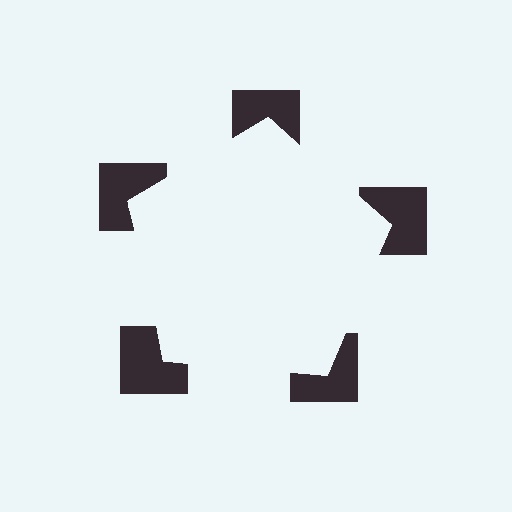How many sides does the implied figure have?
5 sides.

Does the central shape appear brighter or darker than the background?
It typically appears slightly brighter than the background, even though no actual brightness change is drawn.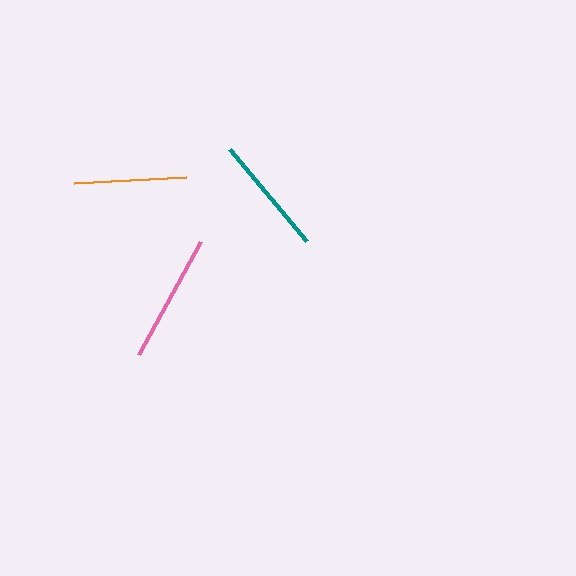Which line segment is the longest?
The pink line is the longest at approximately 130 pixels.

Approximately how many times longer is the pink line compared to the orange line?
The pink line is approximately 1.2 times the length of the orange line.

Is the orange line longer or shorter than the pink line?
The pink line is longer than the orange line.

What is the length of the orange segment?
The orange segment is approximately 112 pixels long.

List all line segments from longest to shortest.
From longest to shortest: pink, teal, orange.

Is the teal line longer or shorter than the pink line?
The pink line is longer than the teal line.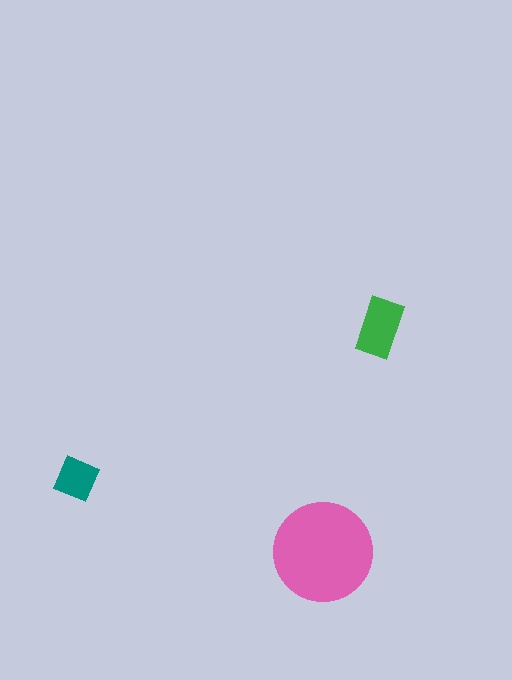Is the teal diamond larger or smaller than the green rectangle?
Smaller.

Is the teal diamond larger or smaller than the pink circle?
Smaller.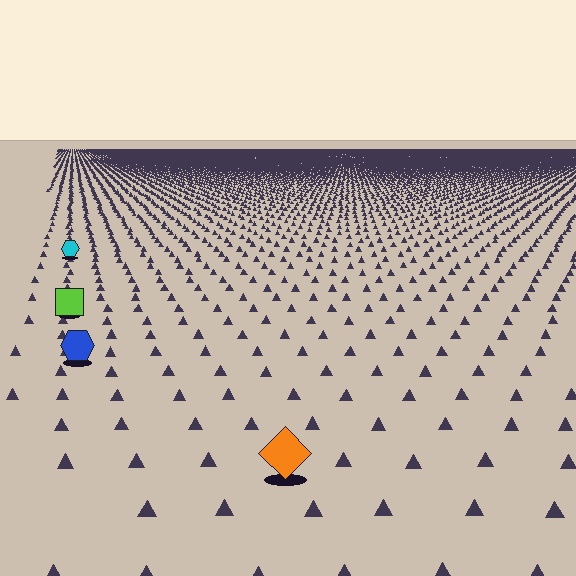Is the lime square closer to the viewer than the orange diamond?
No. The orange diamond is closer — you can tell from the texture gradient: the ground texture is coarser near it.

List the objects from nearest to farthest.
From nearest to farthest: the orange diamond, the blue hexagon, the lime square, the cyan hexagon.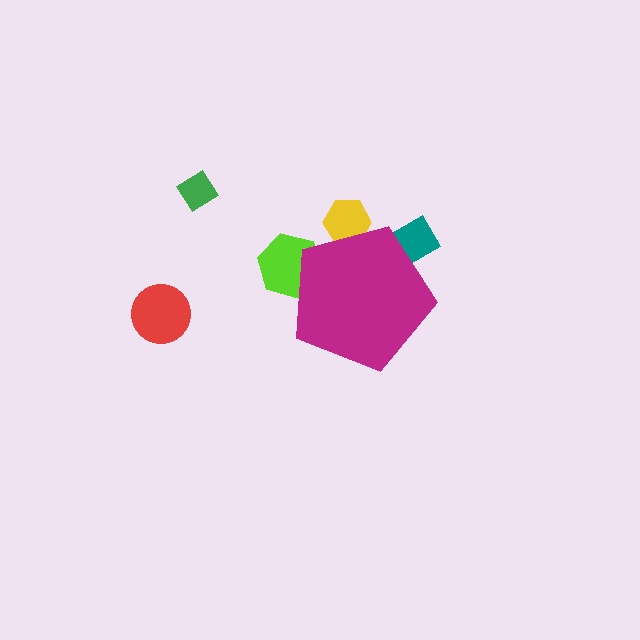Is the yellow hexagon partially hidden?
Yes, the yellow hexagon is partially hidden behind the magenta pentagon.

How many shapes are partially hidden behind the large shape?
3 shapes are partially hidden.